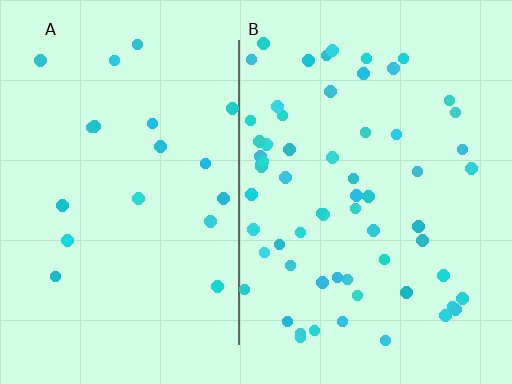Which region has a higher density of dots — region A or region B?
B (the right).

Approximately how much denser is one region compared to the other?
Approximately 3.3× — region B over region A.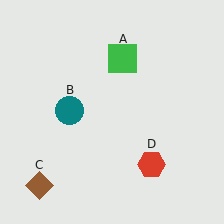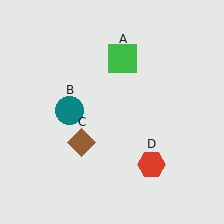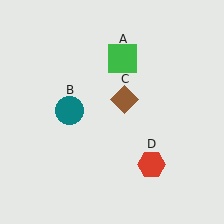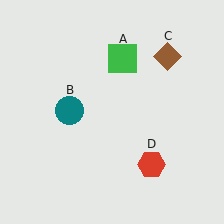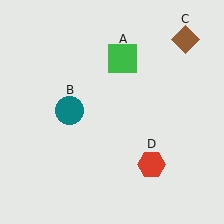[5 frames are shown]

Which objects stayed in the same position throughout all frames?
Green square (object A) and teal circle (object B) and red hexagon (object D) remained stationary.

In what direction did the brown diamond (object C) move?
The brown diamond (object C) moved up and to the right.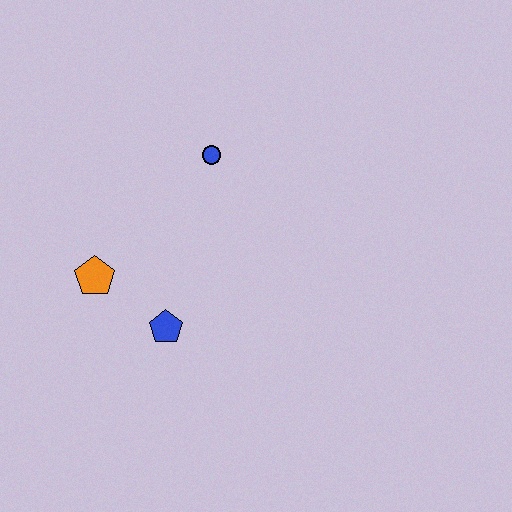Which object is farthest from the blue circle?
The blue pentagon is farthest from the blue circle.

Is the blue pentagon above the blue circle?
No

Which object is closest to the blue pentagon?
The orange pentagon is closest to the blue pentagon.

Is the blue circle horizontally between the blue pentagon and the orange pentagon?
No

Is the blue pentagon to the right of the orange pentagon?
Yes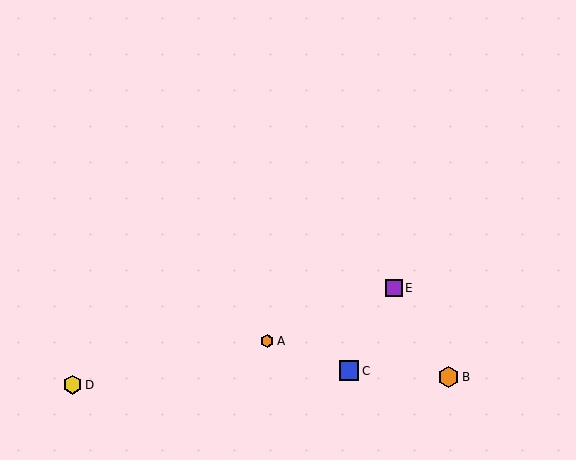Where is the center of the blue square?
The center of the blue square is at (349, 371).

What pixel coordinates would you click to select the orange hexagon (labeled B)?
Click at (448, 377) to select the orange hexagon B.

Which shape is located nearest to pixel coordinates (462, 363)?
The orange hexagon (labeled B) at (448, 377) is nearest to that location.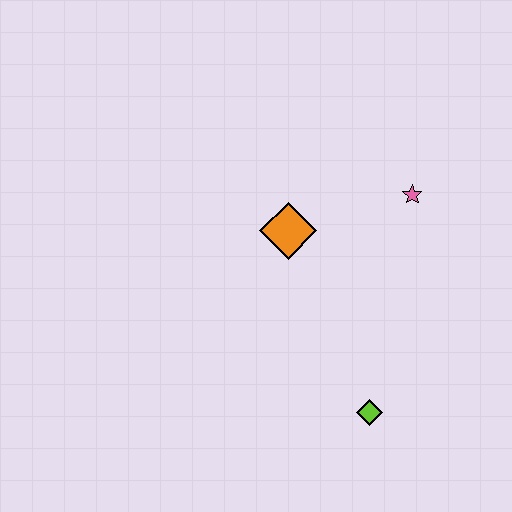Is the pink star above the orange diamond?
Yes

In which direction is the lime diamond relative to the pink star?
The lime diamond is below the pink star.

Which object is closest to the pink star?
The orange diamond is closest to the pink star.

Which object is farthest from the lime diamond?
The pink star is farthest from the lime diamond.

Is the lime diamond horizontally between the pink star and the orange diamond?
Yes